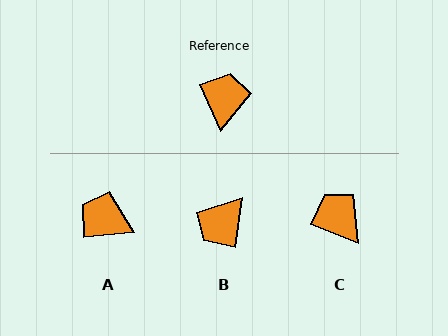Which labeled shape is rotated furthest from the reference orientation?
B, about 148 degrees away.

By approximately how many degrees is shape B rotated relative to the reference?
Approximately 148 degrees counter-clockwise.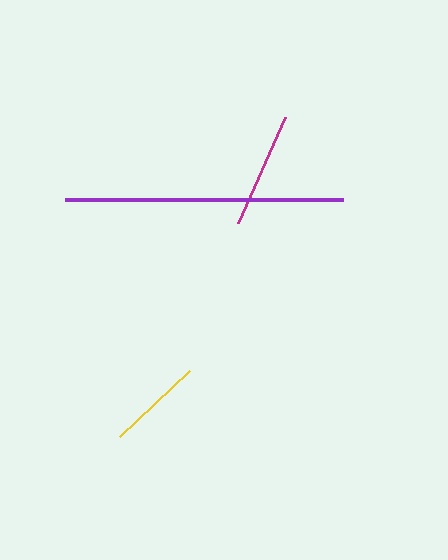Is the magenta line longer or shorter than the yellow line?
The magenta line is longer than the yellow line.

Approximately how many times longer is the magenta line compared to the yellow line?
The magenta line is approximately 1.2 times the length of the yellow line.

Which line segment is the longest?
The purple line is the longest at approximately 278 pixels.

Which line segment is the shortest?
The yellow line is the shortest at approximately 96 pixels.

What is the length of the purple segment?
The purple segment is approximately 278 pixels long.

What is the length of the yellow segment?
The yellow segment is approximately 96 pixels long.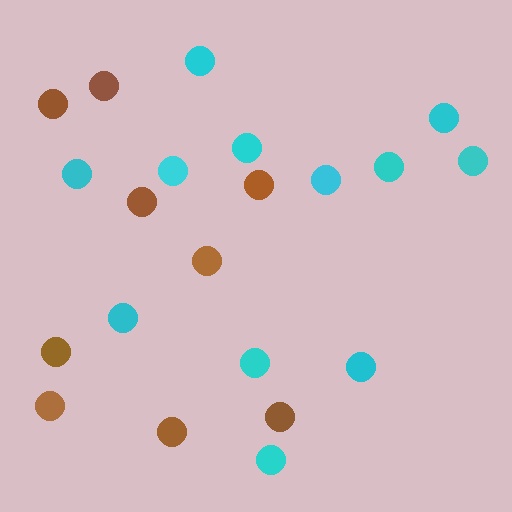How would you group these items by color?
There are 2 groups: one group of cyan circles (12) and one group of brown circles (9).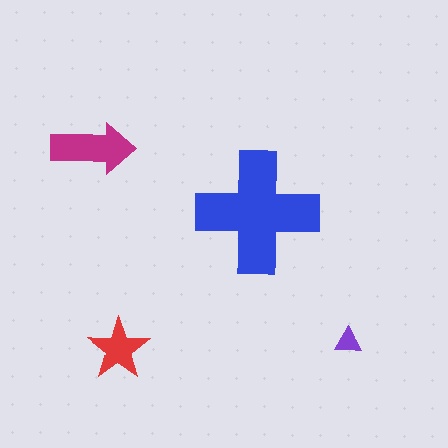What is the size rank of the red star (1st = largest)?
3rd.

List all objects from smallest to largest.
The purple triangle, the red star, the magenta arrow, the blue cross.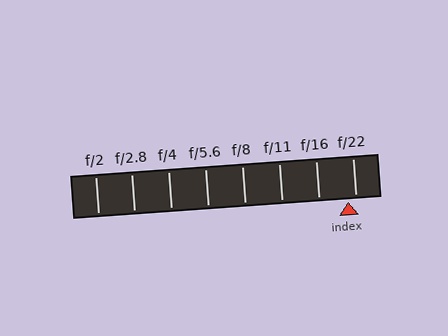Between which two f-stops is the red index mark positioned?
The index mark is between f/16 and f/22.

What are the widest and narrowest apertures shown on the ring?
The widest aperture shown is f/2 and the narrowest is f/22.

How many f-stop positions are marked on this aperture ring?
There are 8 f-stop positions marked.